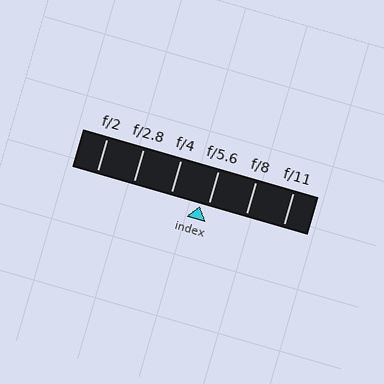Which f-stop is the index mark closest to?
The index mark is closest to f/5.6.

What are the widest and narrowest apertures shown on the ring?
The widest aperture shown is f/2 and the narrowest is f/11.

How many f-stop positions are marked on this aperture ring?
There are 6 f-stop positions marked.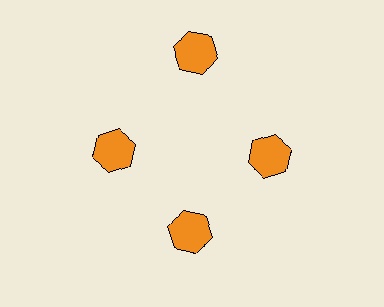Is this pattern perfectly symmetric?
No. The 4 orange hexagons are arranged in a ring, but one element near the 12 o'clock position is pushed outward from the center, breaking the 4-fold rotational symmetry.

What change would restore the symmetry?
The symmetry would be restored by moving it inward, back onto the ring so that all 4 hexagons sit at equal angles and equal distance from the center.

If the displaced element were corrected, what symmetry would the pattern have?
It would have 4-fold rotational symmetry — the pattern would map onto itself every 90 degrees.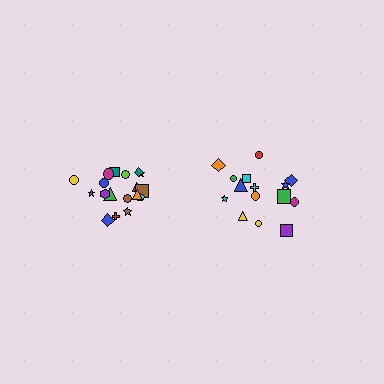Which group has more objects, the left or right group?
The left group.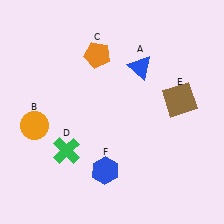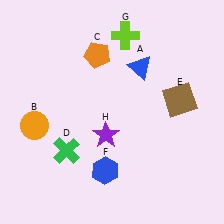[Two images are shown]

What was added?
A lime cross (G), a purple star (H) were added in Image 2.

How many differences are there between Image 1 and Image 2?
There are 2 differences between the two images.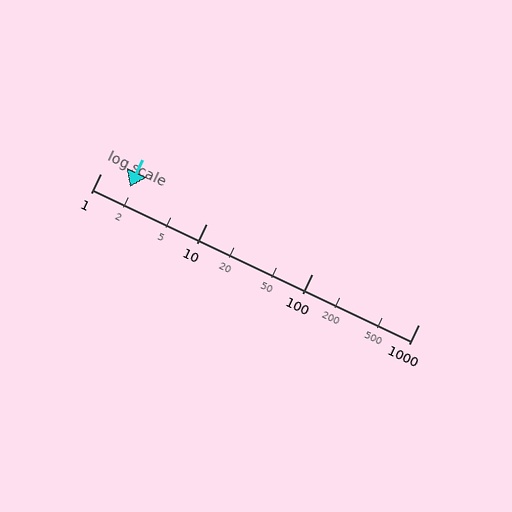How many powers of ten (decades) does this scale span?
The scale spans 3 decades, from 1 to 1000.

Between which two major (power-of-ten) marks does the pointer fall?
The pointer is between 1 and 10.